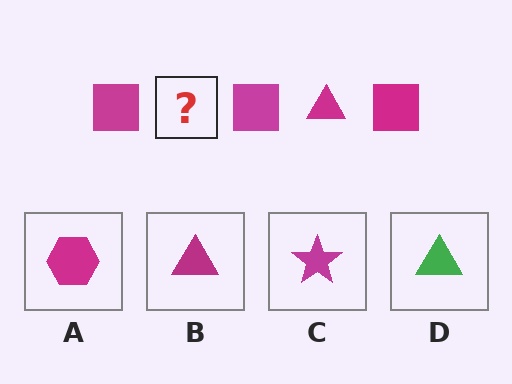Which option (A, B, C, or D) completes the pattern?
B.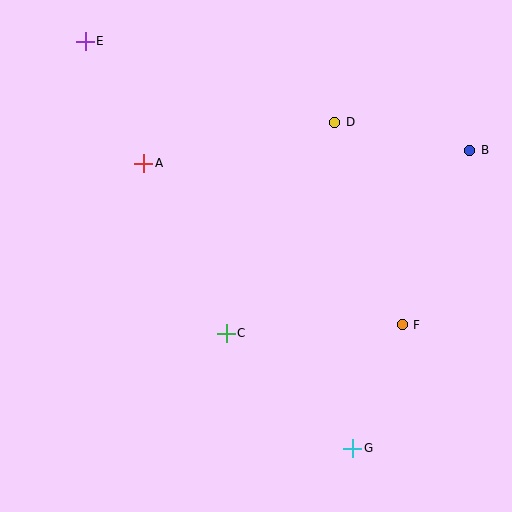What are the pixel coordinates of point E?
Point E is at (85, 41).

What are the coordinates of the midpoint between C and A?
The midpoint between C and A is at (185, 248).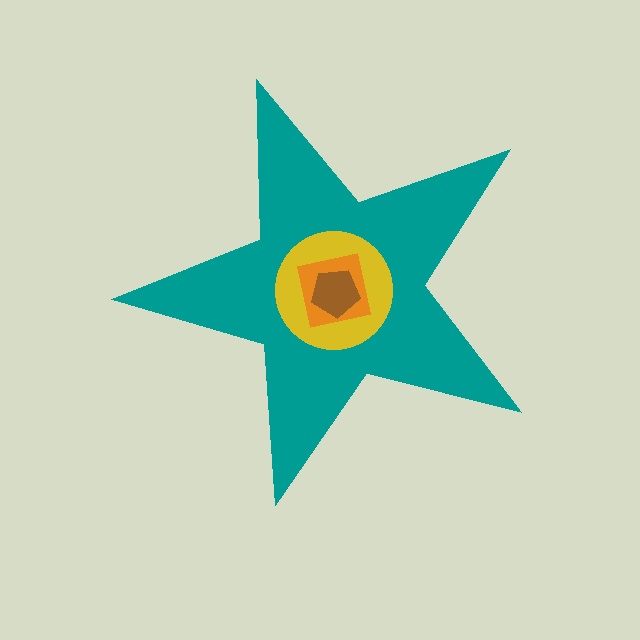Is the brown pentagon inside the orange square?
Yes.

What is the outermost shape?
The teal star.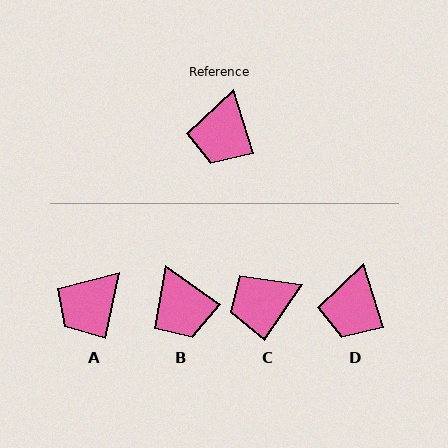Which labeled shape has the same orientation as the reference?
D.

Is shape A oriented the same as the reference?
No, it is off by about 29 degrees.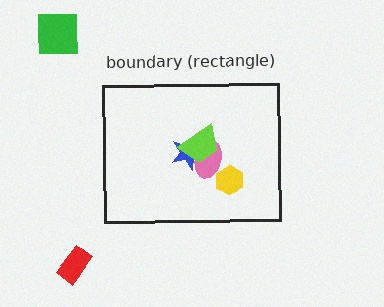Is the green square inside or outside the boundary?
Outside.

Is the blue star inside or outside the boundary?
Inside.